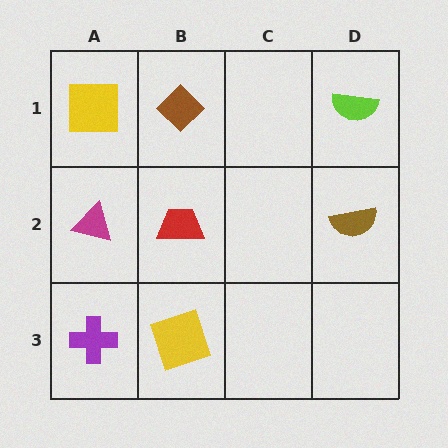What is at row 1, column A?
A yellow square.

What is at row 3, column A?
A purple cross.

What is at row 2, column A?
A magenta triangle.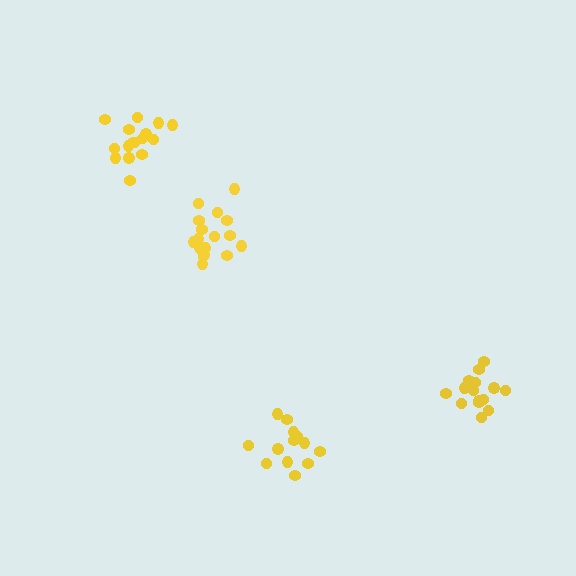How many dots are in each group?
Group 1: 15 dots, Group 2: 17 dots, Group 3: 13 dots, Group 4: 16 dots (61 total).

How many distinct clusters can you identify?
There are 4 distinct clusters.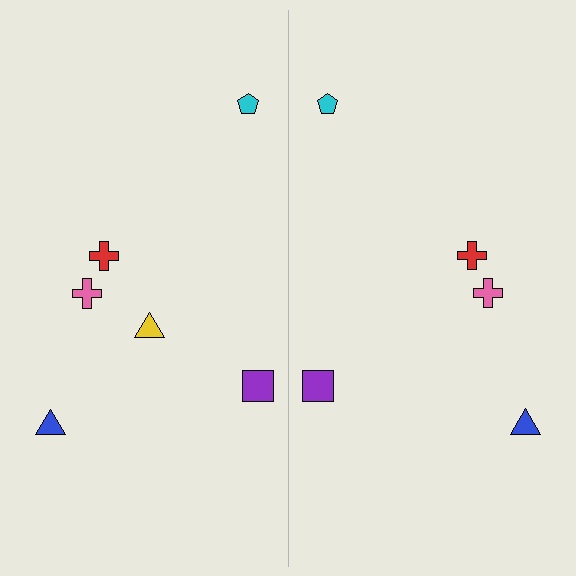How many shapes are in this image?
There are 11 shapes in this image.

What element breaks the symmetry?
A yellow triangle is missing from the right side.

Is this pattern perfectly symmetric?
No, the pattern is not perfectly symmetric. A yellow triangle is missing from the right side.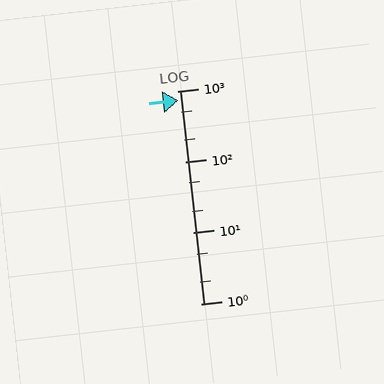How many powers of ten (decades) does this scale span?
The scale spans 3 decades, from 1 to 1000.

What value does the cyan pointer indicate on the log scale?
The pointer indicates approximately 730.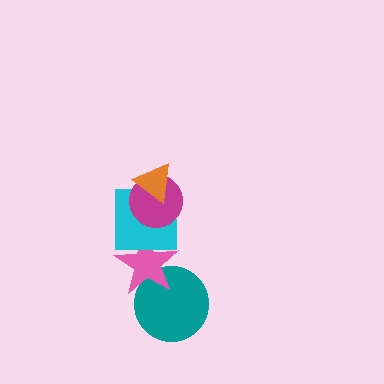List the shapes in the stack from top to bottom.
From top to bottom: the orange triangle, the magenta circle, the cyan square, the pink star, the teal circle.